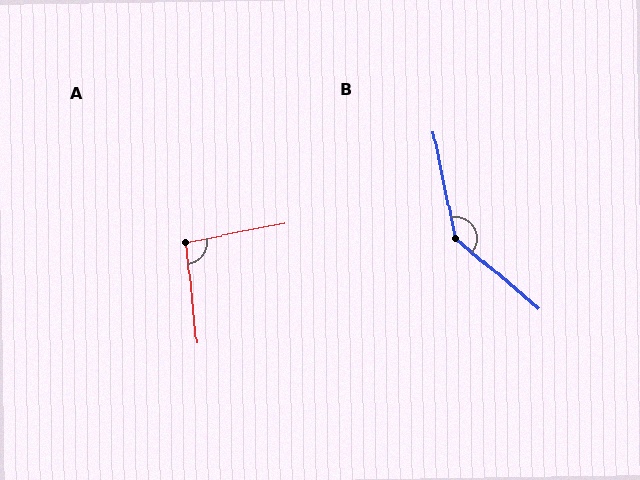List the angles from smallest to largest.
A (95°), B (142°).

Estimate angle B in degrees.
Approximately 142 degrees.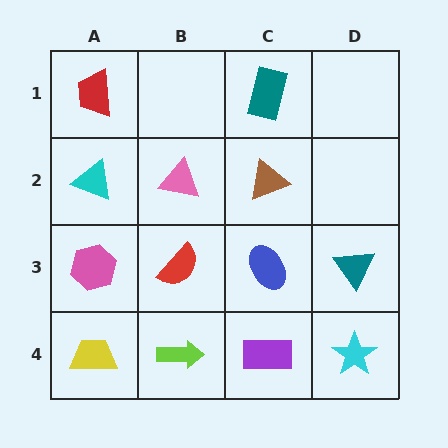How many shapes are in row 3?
4 shapes.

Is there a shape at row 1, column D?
No, that cell is empty.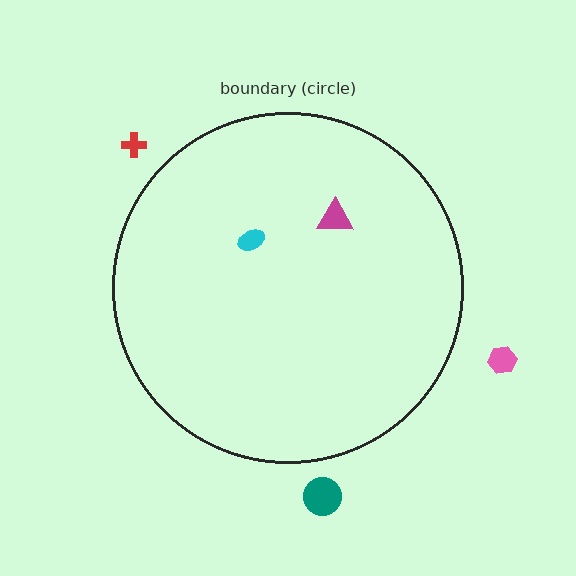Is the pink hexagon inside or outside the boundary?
Outside.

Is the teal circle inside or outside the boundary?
Outside.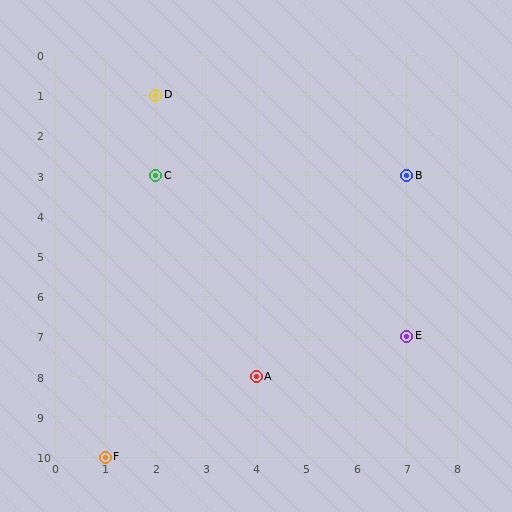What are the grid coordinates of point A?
Point A is at grid coordinates (4, 8).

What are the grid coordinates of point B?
Point B is at grid coordinates (7, 3).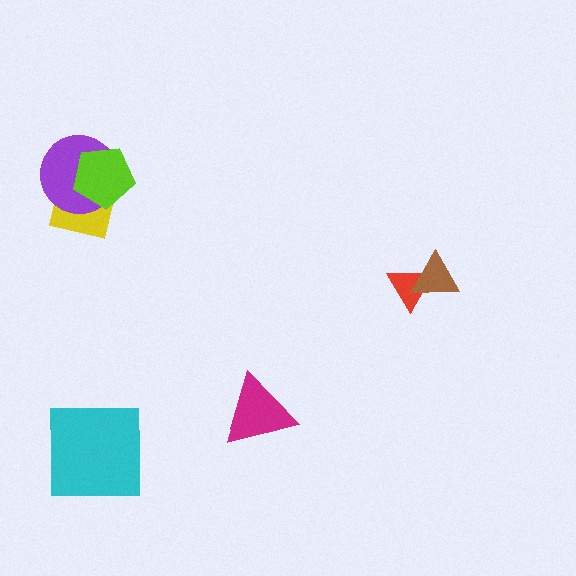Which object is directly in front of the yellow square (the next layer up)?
The purple circle is directly in front of the yellow square.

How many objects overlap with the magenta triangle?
0 objects overlap with the magenta triangle.